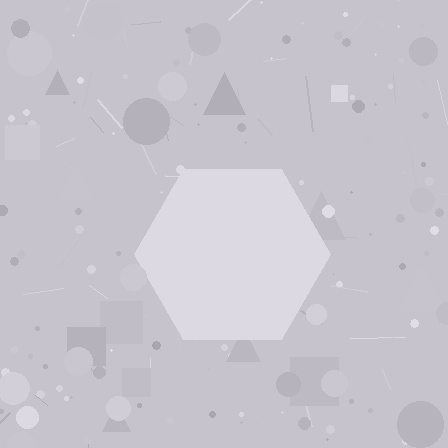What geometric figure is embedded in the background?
A hexagon is embedded in the background.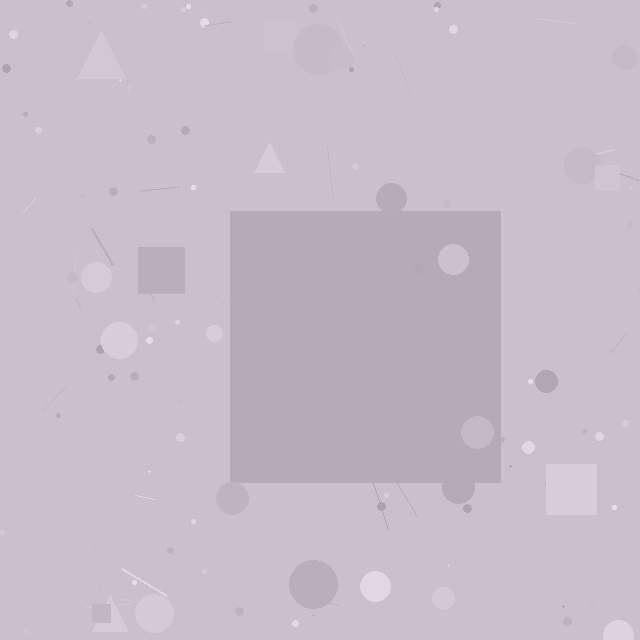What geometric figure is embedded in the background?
A square is embedded in the background.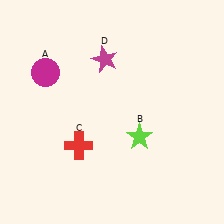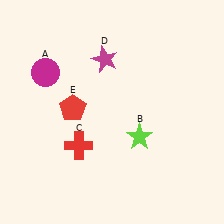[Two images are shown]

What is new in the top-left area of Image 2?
A red pentagon (E) was added in the top-left area of Image 2.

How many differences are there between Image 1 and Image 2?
There is 1 difference between the two images.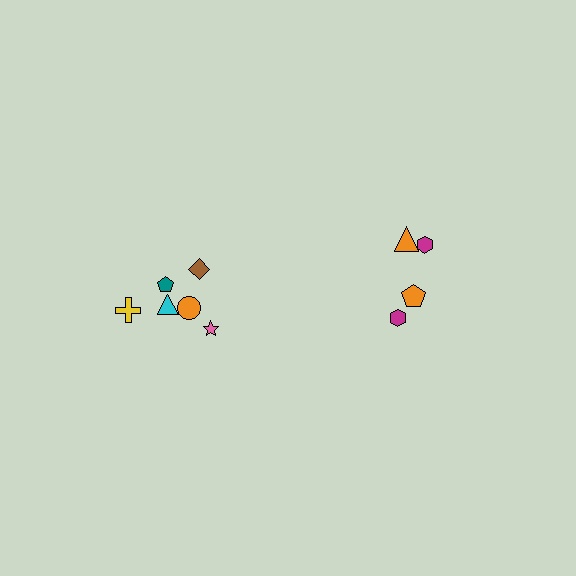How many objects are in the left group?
There are 6 objects.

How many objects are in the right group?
There are 4 objects.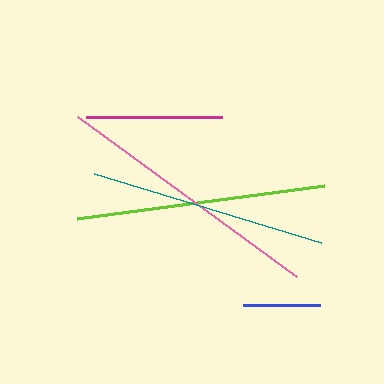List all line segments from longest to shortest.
From longest to shortest: pink, lime, teal, magenta, blue.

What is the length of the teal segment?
The teal segment is approximately 237 pixels long.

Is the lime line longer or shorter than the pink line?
The pink line is longer than the lime line.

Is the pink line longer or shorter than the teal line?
The pink line is longer than the teal line.